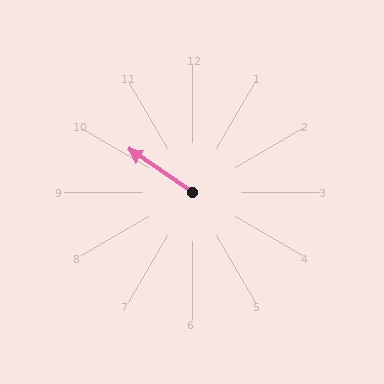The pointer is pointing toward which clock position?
Roughly 10 o'clock.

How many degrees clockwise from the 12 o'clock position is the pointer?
Approximately 304 degrees.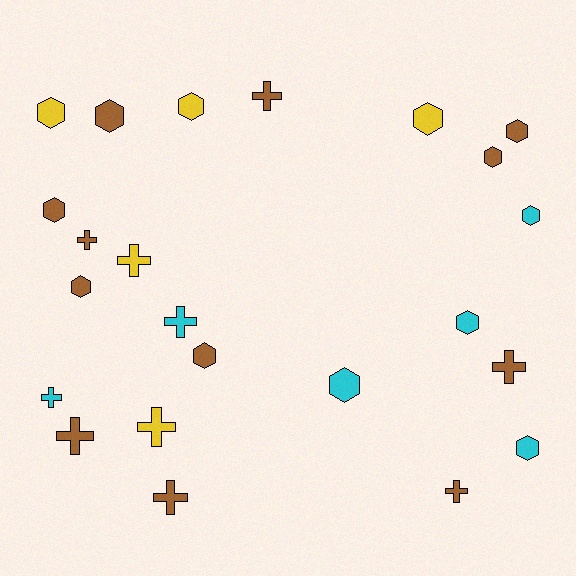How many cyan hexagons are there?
There are 4 cyan hexagons.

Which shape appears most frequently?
Hexagon, with 13 objects.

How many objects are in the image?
There are 23 objects.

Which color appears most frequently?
Brown, with 12 objects.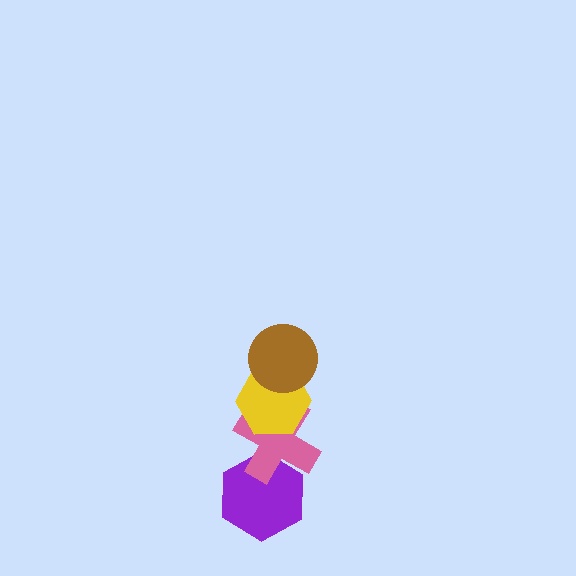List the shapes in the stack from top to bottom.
From top to bottom: the brown circle, the yellow hexagon, the pink cross, the purple hexagon.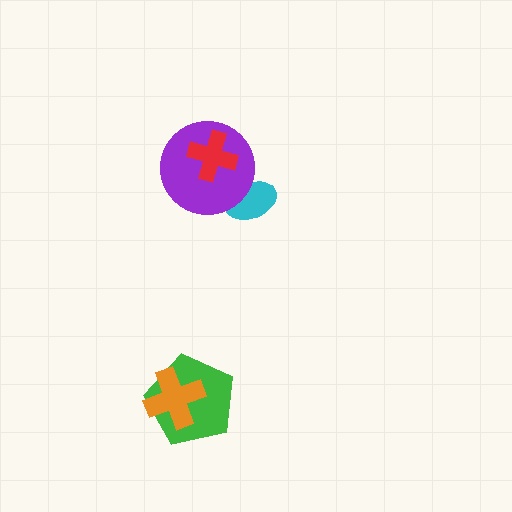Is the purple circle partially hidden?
Yes, it is partially covered by another shape.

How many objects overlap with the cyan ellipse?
1 object overlaps with the cyan ellipse.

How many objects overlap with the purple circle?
2 objects overlap with the purple circle.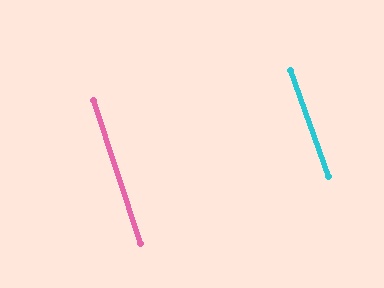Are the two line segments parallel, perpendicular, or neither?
Parallel — their directions differ by only 1.7°.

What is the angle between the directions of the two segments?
Approximately 2 degrees.